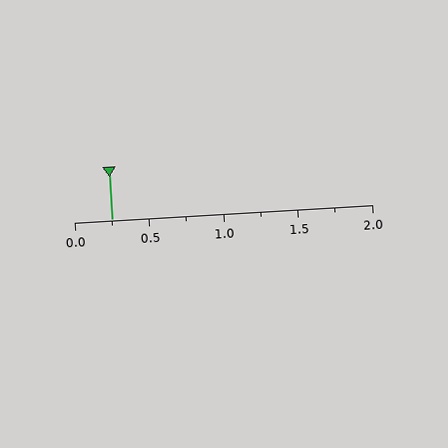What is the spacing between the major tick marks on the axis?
The major ticks are spaced 0.5 apart.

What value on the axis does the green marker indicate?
The marker indicates approximately 0.25.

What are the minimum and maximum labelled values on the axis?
The axis runs from 0.0 to 2.0.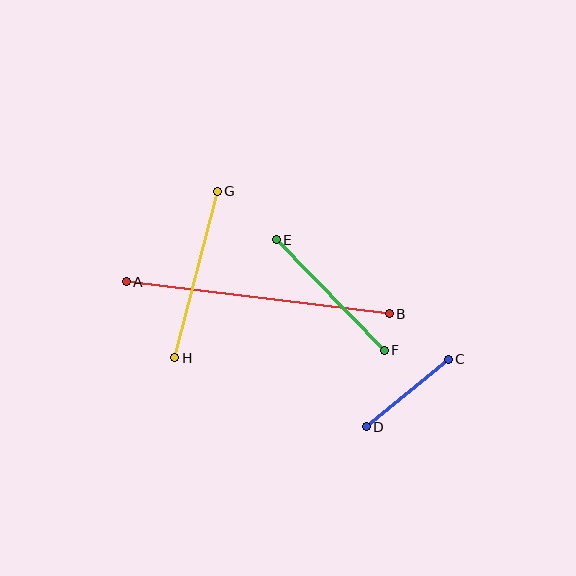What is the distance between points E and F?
The distance is approximately 155 pixels.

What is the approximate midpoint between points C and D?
The midpoint is at approximately (407, 393) pixels.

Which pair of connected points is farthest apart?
Points A and B are farthest apart.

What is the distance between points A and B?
The distance is approximately 265 pixels.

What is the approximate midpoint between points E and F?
The midpoint is at approximately (330, 295) pixels.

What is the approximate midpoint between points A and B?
The midpoint is at approximately (258, 298) pixels.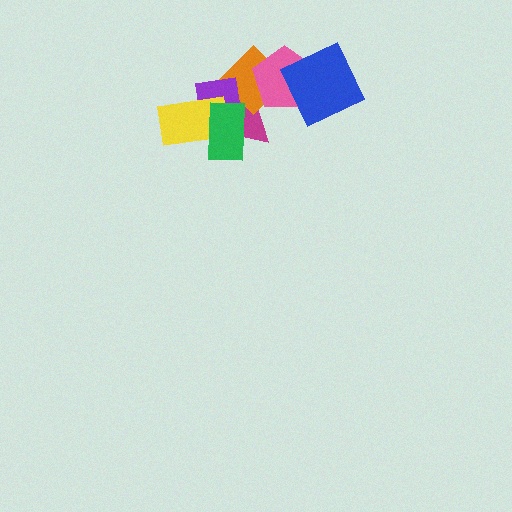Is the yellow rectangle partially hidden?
Yes, it is partially covered by another shape.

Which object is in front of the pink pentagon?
The blue diamond is in front of the pink pentagon.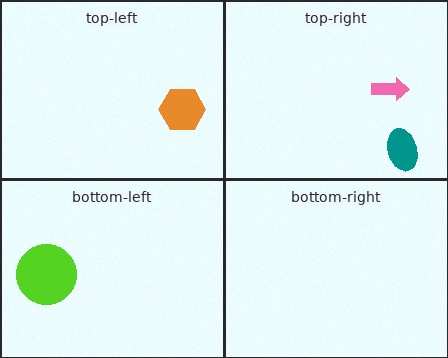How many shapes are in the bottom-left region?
1.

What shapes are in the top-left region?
The orange hexagon.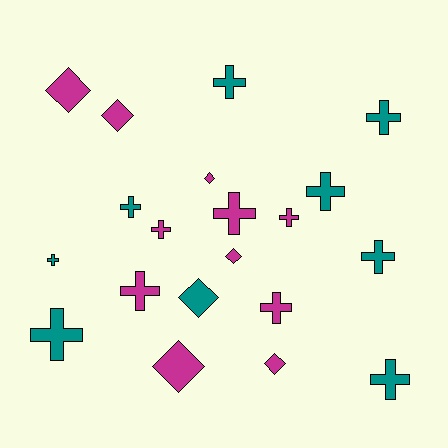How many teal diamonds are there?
There is 1 teal diamond.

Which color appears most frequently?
Magenta, with 11 objects.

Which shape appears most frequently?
Cross, with 13 objects.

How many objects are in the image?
There are 20 objects.